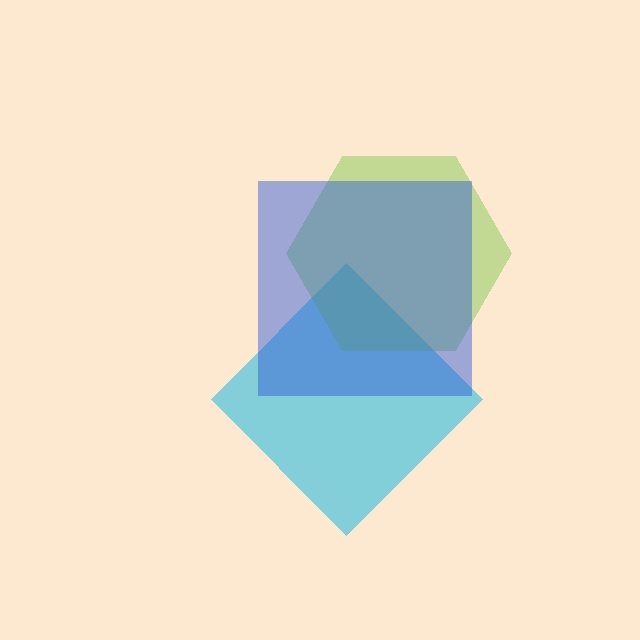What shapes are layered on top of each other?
The layered shapes are: a cyan diamond, a lime hexagon, a blue square.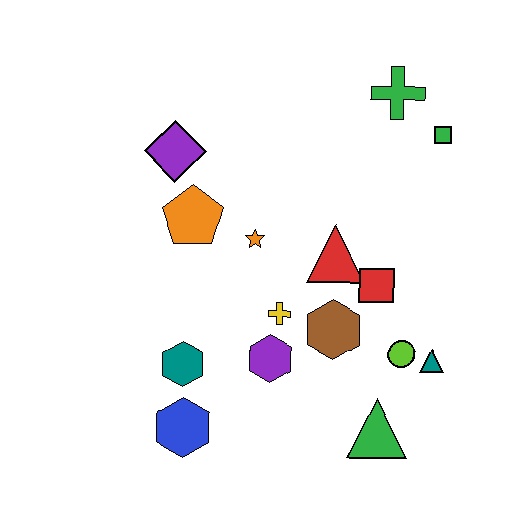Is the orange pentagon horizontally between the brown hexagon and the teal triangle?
No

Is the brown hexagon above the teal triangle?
Yes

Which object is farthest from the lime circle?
The purple diamond is farthest from the lime circle.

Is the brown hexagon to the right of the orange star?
Yes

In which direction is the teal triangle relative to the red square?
The teal triangle is below the red square.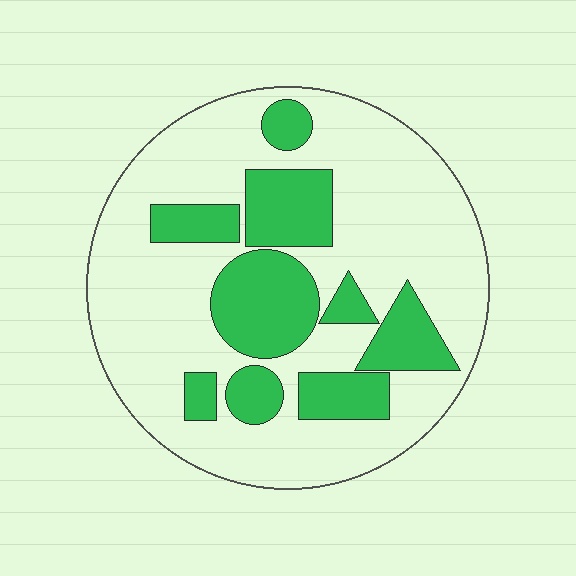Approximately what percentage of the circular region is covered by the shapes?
Approximately 30%.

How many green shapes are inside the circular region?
9.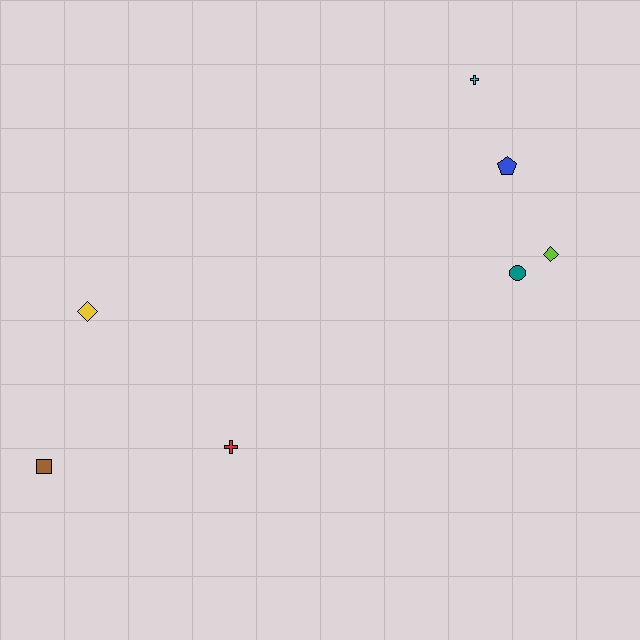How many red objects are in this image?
There is 1 red object.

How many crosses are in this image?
There are 2 crosses.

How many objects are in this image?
There are 7 objects.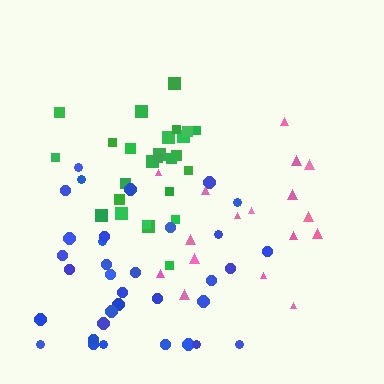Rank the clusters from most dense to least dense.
green, pink, blue.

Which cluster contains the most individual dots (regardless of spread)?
Blue (34).